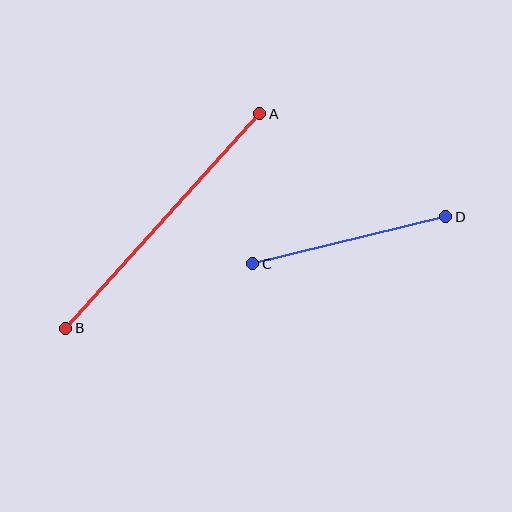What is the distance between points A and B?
The distance is approximately 289 pixels.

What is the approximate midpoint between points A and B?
The midpoint is at approximately (163, 221) pixels.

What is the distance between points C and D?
The distance is approximately 198 pixels.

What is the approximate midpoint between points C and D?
The midpoint is at approximately (349, 240) pixels.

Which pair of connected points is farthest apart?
Points A and B are farthest apart.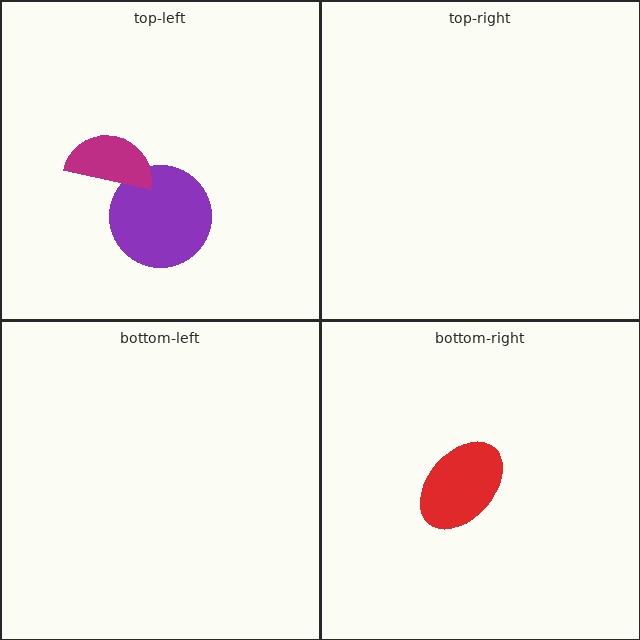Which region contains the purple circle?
The top-left region.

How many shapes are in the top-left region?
2.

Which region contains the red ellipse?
The bottom-right region.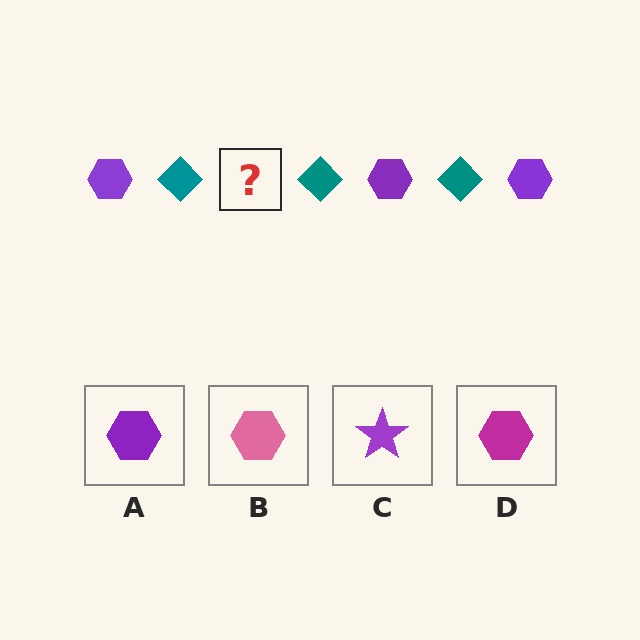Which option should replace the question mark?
Option A.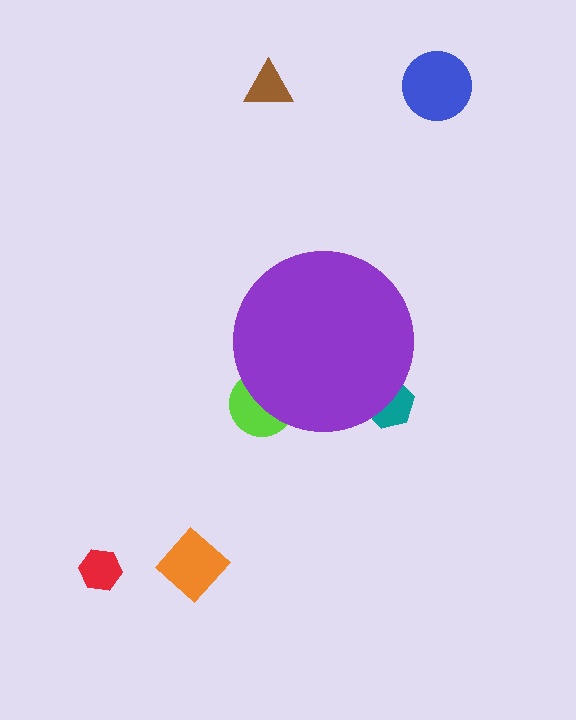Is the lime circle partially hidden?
Yes, the lime circle is partially hidden behind the purple circle.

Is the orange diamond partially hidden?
No, the orange diamond is fully visible.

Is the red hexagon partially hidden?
No, the red hexagon is fully visible.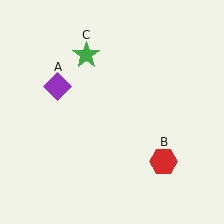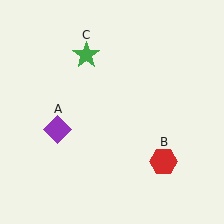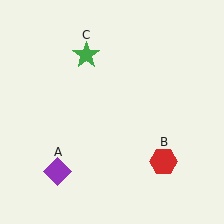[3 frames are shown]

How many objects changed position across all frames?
1 object changed position: purple diamond (object A).